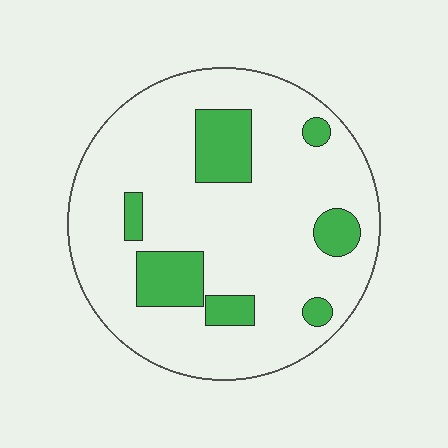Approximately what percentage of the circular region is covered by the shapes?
Approximately 20%.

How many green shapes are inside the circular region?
7.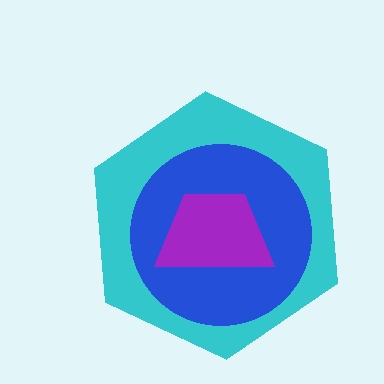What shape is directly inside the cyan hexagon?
The blue circle.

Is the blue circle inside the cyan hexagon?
Yes.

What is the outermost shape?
The cyan hexagon.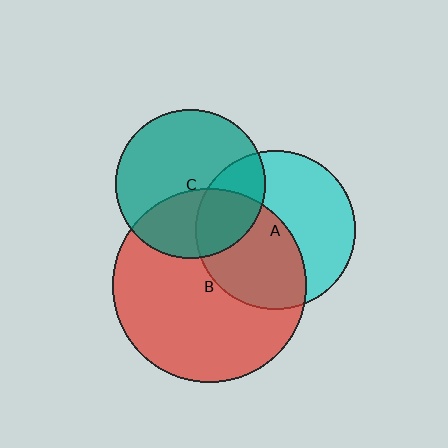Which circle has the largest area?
Circle B (red).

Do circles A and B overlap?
Yes.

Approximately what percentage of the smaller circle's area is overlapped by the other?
Approximately 50%.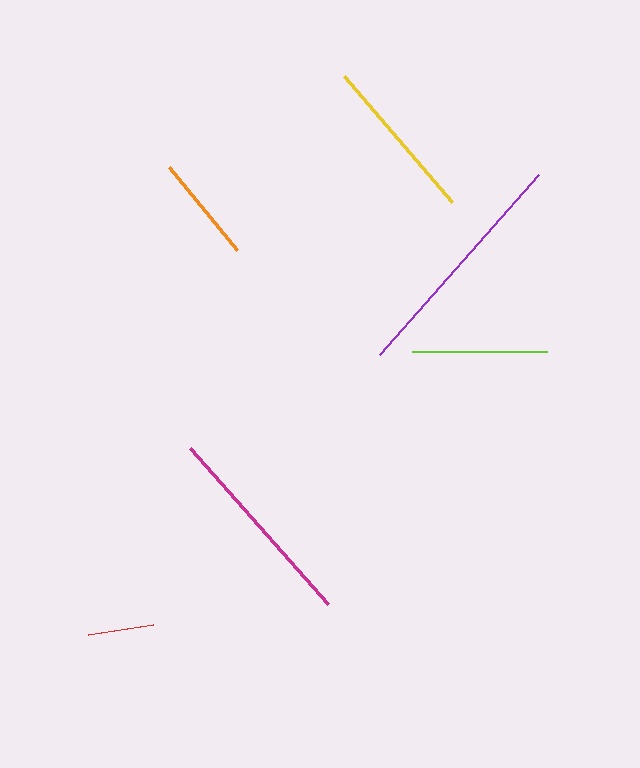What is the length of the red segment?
The red segment is approximately 66 pixels long.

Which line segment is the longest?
The purple line is the longest at approximately 240 pixels.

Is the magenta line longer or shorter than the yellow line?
The magenta line is longer than the yellow line.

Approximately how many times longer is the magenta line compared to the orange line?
The magenta line is approximately 1.9 times the length of the orange line.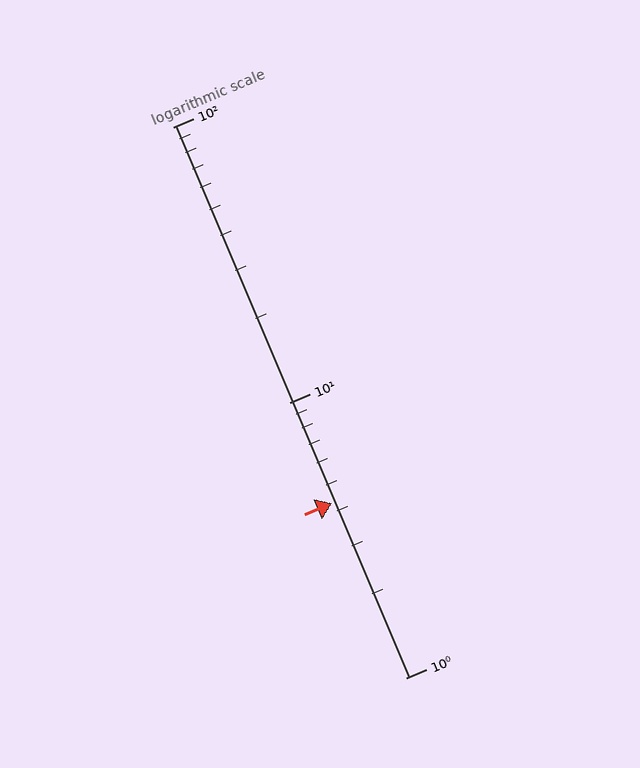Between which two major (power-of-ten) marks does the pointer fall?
The pointer is between 1 and 10.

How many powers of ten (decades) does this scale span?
The scale spans 2 decades, from 1 to 100.